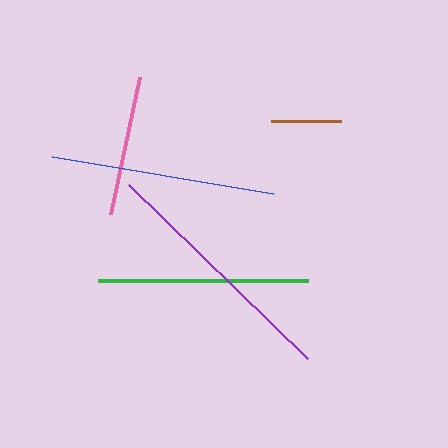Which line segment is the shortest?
The brown line is the shortest at approximately 70 pixels.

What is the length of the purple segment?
The purple segment is approximately 249 pixels long.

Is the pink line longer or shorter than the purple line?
The purple line is longer than the pink line.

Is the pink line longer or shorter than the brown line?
The pink line is longer than the brown line.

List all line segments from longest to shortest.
From longest to shortest: purple, blue, green, pink, brown.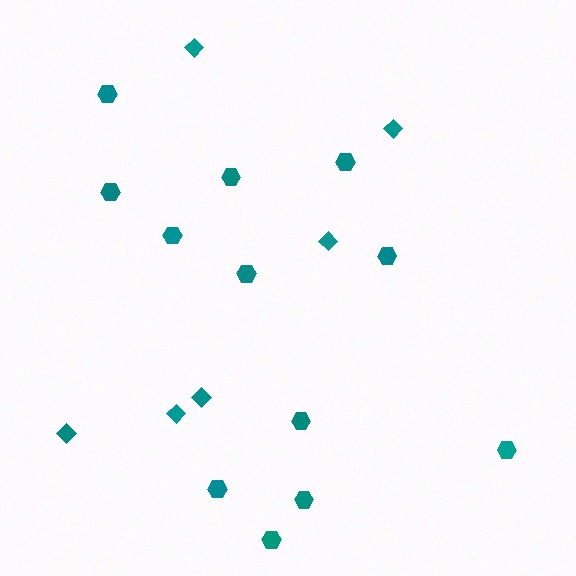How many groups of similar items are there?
There are 2 groups: one group of diamonds (6) and one group of hexagons (12).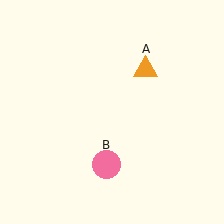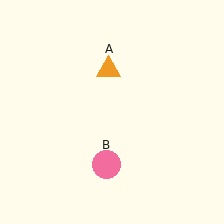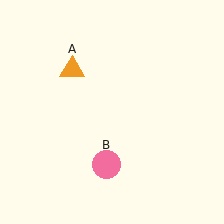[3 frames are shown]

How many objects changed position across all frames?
1 object changed position: orange triangle (object A).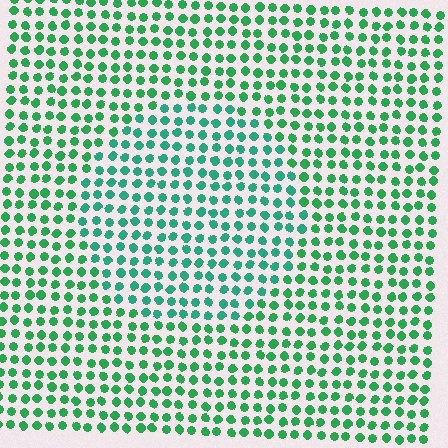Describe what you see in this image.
The image is filled with small green elements in a uniform arrangement. A circle-shaped region is visible where the elements are tinted to a slightly different hue, forming a subtle color boundary.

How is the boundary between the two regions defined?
The boundary is defined purely by a slight shift in hue (about 23 degrees). Spacing, size, and orientation are identical on both sides.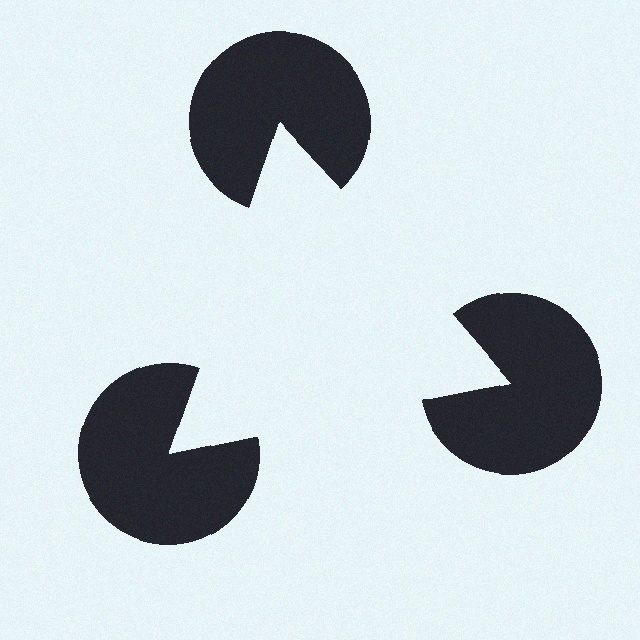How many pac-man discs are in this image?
There are 3 — one at each vertex of the illusory triangle.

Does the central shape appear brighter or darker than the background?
It typically appears slightly brighter than the background, even though no actual brightness change is drawn.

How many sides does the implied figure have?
3 sides.